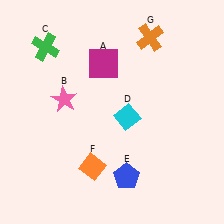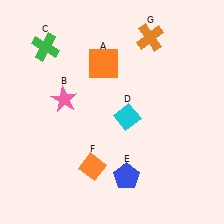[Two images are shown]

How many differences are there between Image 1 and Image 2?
There is 1 difference between the two images.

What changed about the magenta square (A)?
In Image 1, A is magenta. In Image 2, it changed to orange.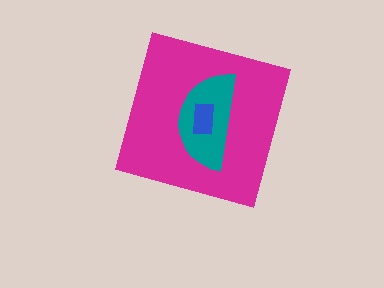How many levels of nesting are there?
3.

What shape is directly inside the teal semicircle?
The blue rectangle.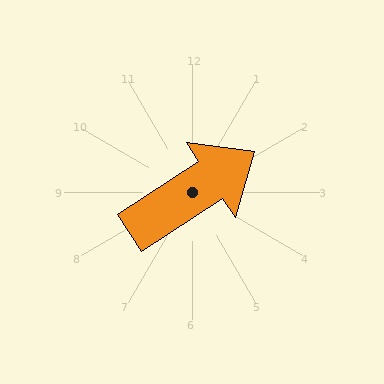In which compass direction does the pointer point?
Northeast.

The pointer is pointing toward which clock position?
Roughly 2 o'clock.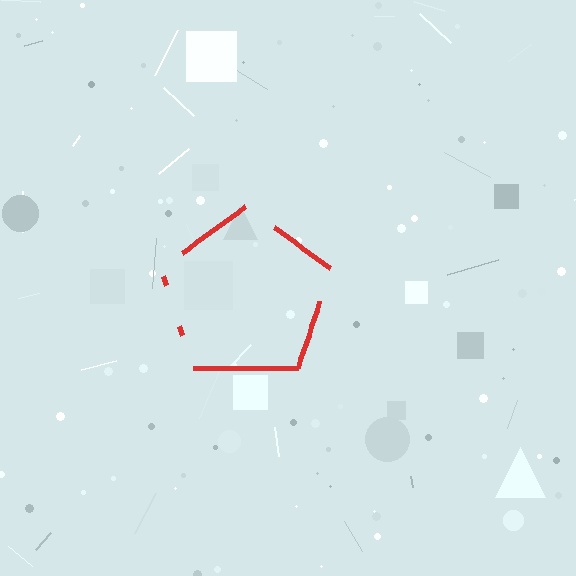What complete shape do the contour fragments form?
The contour fragments form a pentagon.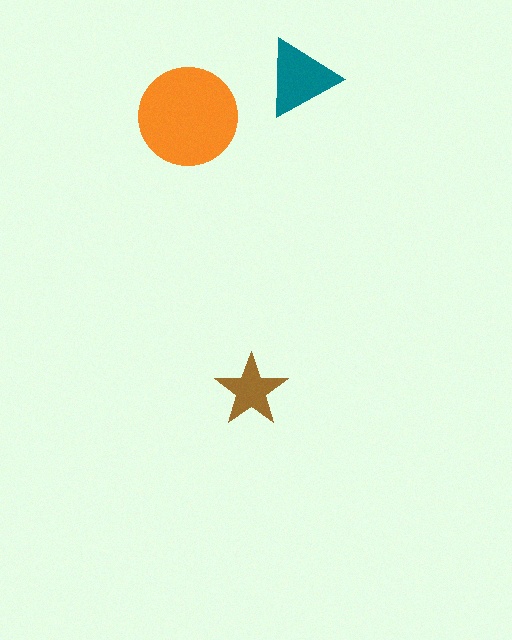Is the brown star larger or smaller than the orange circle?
Smaller.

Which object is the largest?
The orange circle.